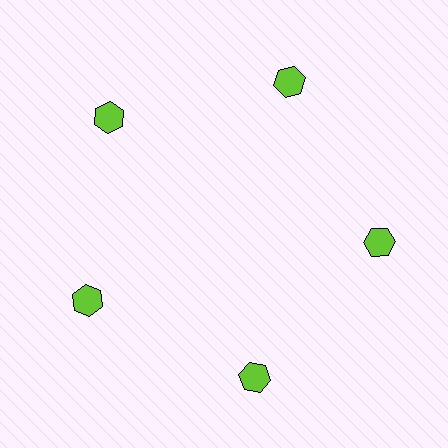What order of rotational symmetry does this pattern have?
This pattern has 5-fold rotational symmetry.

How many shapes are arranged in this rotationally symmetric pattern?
There are 5 shapes, arranged in 5 groups of 1.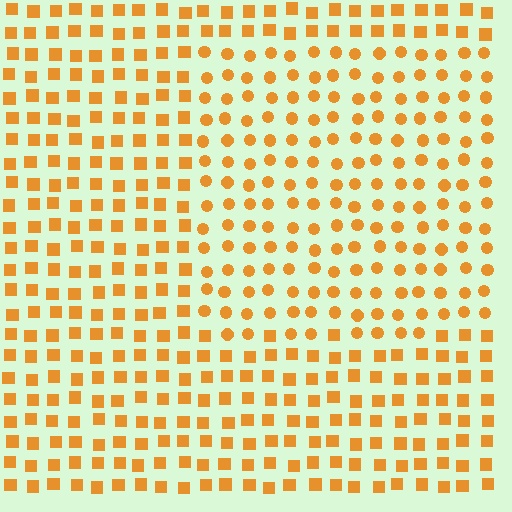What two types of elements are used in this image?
The image uses circles inside the rectangle region and squares outside it.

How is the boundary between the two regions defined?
The boundary is defined by a change in element shape: circles inside vs. squares outside. All elements share the same color and spacing.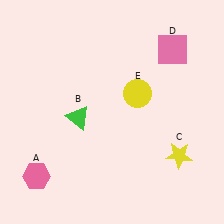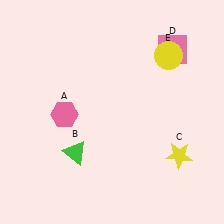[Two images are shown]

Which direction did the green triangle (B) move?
The green triangle (B) moved down.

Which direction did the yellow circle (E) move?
The yellow circle (E) moved up.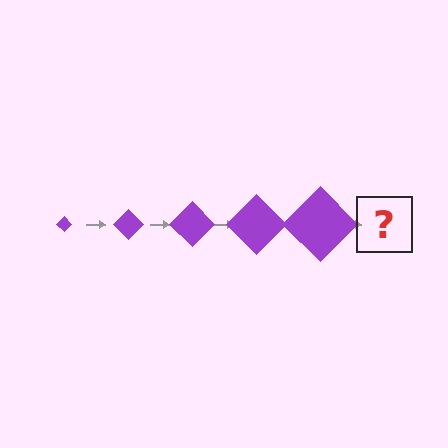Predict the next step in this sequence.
The next step is a purple diamond, larger than the previous one.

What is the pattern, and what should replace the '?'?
The pattern is that the diamond gets progressively larger each step. The '?' should be a purple diamond, larger than the previous one.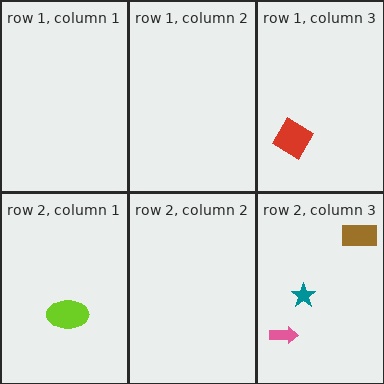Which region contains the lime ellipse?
The row 2, column 1 region.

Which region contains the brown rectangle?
The row 2, column 3 region.